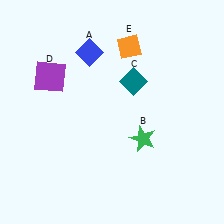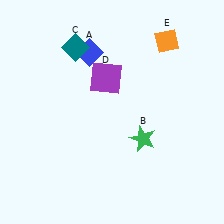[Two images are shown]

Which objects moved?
The objects that moved are: the teal diamond (C), the purple square (D), the orange diamond (E).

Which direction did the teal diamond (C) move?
The teal diamond (C) moved left.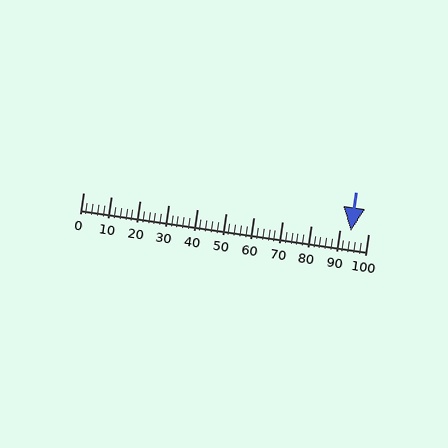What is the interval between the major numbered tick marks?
The major tick marks are spaced 10 units apart.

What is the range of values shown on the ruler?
The ruler shows values from 0 to 100.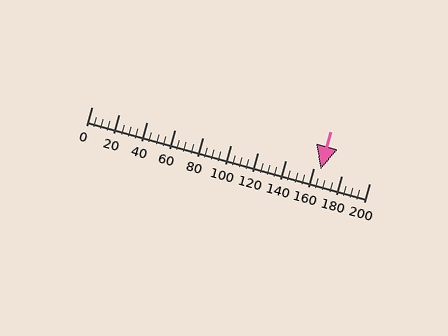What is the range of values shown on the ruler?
The ruler shows values from 0 to 200.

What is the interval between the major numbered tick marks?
The major tick marks are spaced 20 units apart.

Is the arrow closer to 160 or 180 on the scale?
The arrow is closer to 160.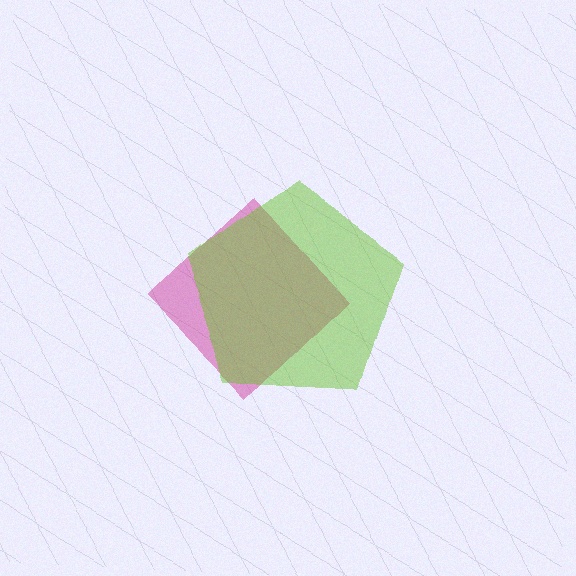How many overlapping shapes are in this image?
There are 2 overlapping shapes in the image.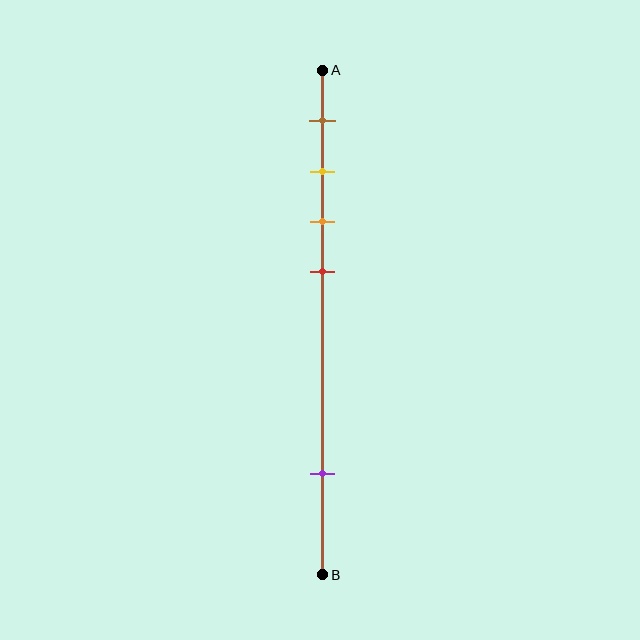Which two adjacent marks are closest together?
The yellow and orange marks are the closest adjacent pair.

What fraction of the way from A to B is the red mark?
The red mark is approximately 40% (0.4) of the way from A to B.